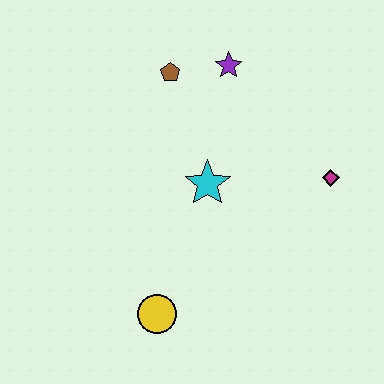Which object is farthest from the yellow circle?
The purple star is farthest from the yellow circle.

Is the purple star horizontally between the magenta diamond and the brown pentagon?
Yes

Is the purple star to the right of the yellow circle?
Yes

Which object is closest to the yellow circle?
The cyan star is closest to the yellow circle.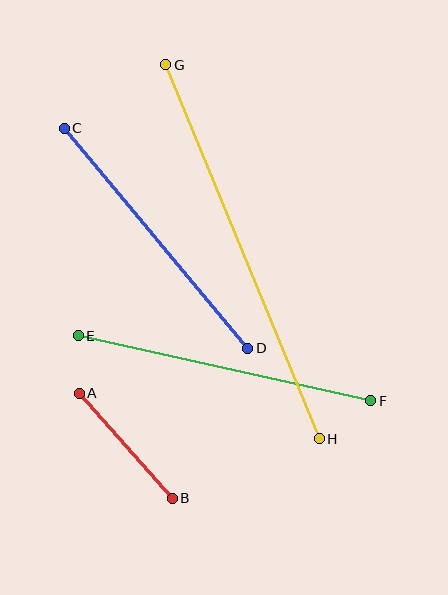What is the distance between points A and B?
The distance is approximately 140 pixels.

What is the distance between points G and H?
The distance is approximately 404 pixels.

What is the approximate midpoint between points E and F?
The midpoint is at approximately (224, 368) pixels.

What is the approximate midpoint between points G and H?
The midpoint is at approximately (243, 252) pixels.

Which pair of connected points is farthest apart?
Points G and H are farthest apart.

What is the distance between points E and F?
The distance is approximately 300 pixels.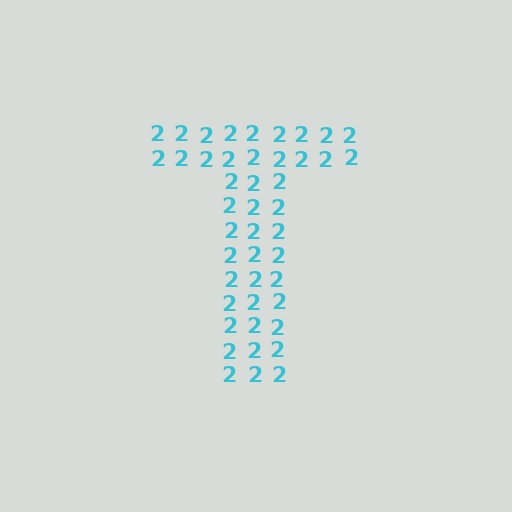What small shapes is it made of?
It is made of small digit 2's.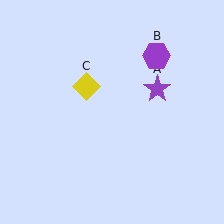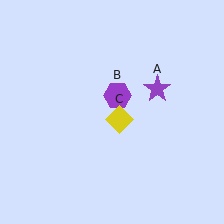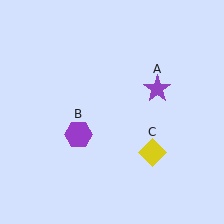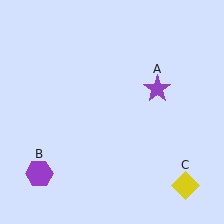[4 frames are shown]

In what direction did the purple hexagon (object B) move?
The purple hexagon (object B) moved down and to the left.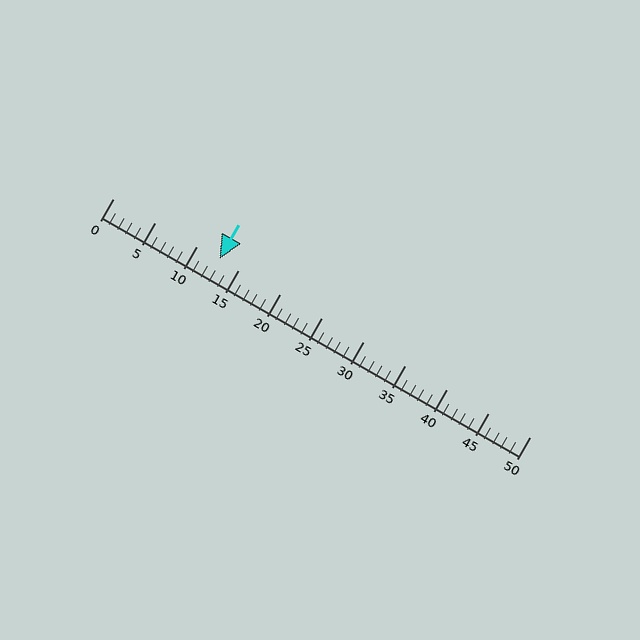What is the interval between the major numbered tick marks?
The major tick marks are spaced 5 units apart.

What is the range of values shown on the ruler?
The ruler shows values from 0 to 50.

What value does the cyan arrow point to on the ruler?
The cyan arrow points to approximately 13.